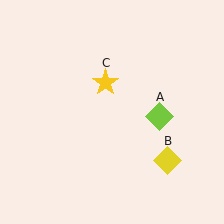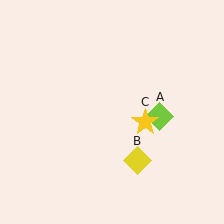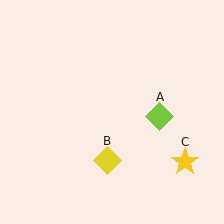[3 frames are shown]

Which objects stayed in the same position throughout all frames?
Lime diamond (object A) remained stationary.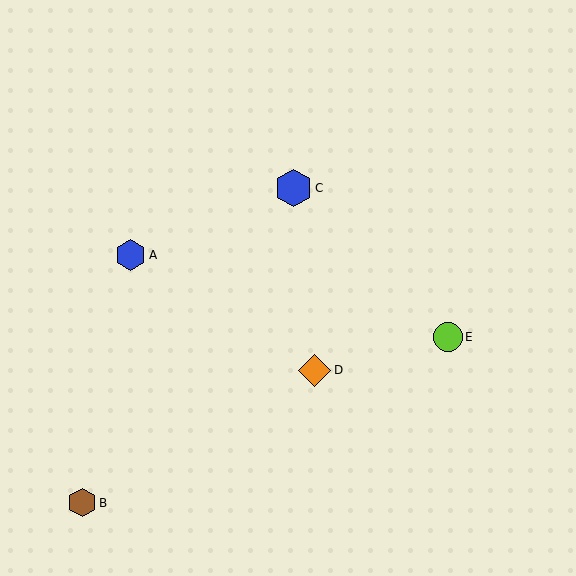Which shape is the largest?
The blue hexagon (labeled C) is the largest.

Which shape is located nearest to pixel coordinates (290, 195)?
The blue hexagon (labeled C) at (293, 188) is nearest to that location.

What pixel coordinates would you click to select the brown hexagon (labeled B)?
Click at (82, 503) to select the brown hexagon B.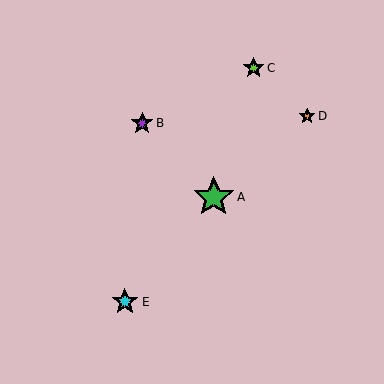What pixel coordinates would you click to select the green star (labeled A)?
Click at (214, 197) to select the green star A.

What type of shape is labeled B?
Shape B is a purple star.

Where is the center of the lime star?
The center of the lime star is at (254, 68).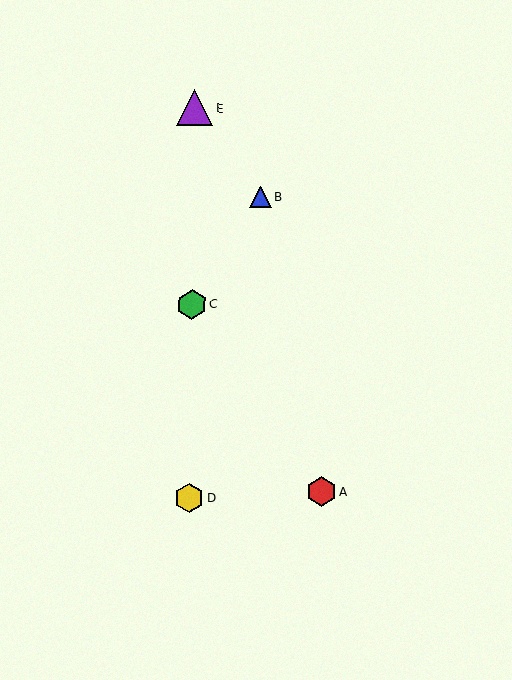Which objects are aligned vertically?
Objects C, D, E are aligned vertically.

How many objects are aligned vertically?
3 objects (C, D, E) are aligned vertically.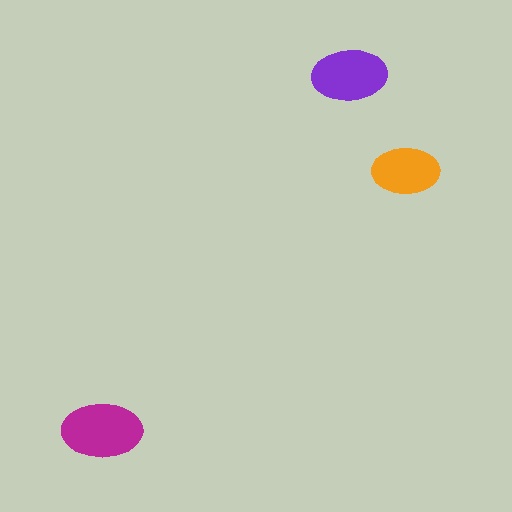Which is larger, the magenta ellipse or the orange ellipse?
The magenta one.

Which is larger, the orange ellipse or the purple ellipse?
The purple one.